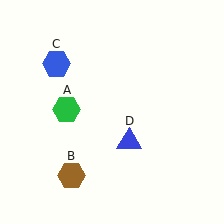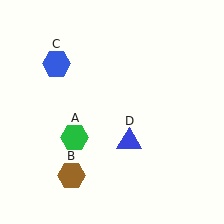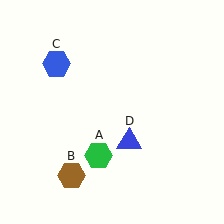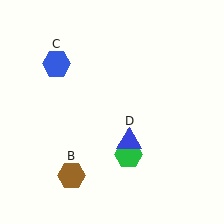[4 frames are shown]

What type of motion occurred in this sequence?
The green hexagon (object A) rotated counterclockwise around the center of the scene.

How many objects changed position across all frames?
1 object changed position: green hexagon (object A).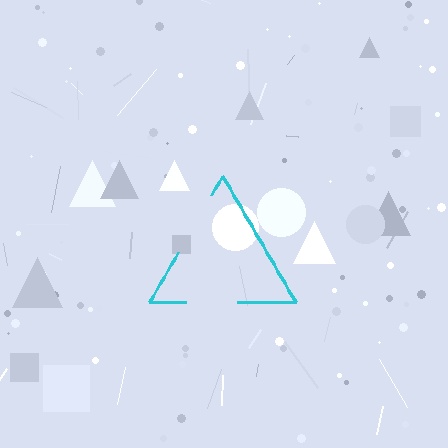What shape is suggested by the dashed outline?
The dashed outline suggests a triangle.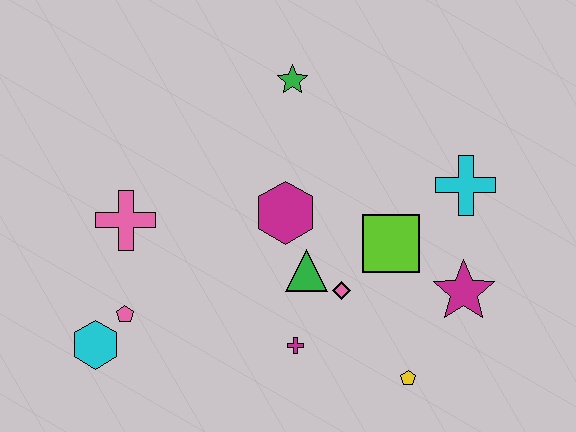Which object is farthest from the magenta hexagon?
The cyan hexagon is farthest from the magenta hexagon.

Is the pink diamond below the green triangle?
Yes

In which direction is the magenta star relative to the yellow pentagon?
The magenta star is above the yellow pentagon.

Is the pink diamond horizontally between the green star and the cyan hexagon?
No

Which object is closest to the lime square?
The pink diamond is closest to the lime square.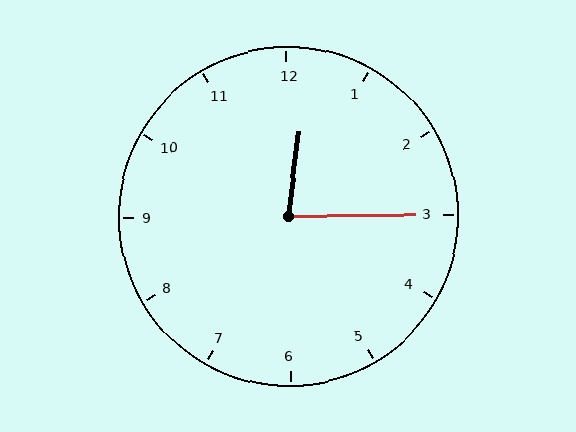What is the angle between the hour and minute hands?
Approximately 82 degrees.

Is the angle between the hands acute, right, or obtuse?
It is acute.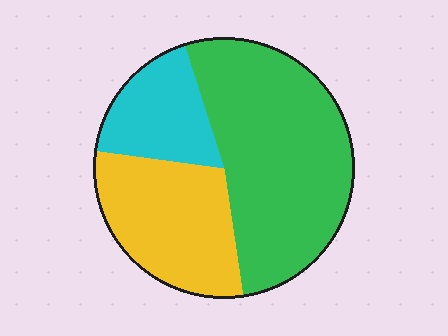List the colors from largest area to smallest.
From largest to smallest: green, yellow, cyan.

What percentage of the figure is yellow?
Yellow covers about 30% of the figure.